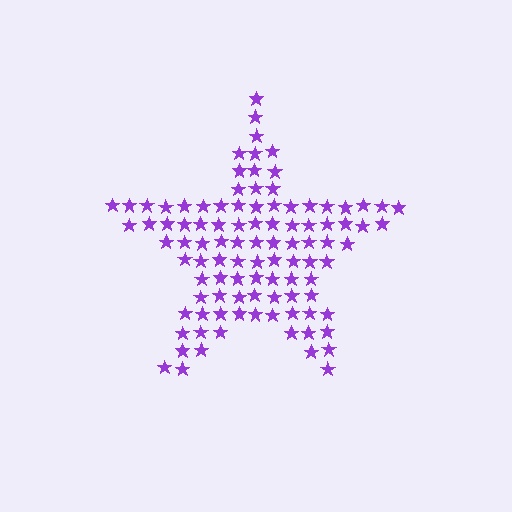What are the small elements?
The small elements are stars.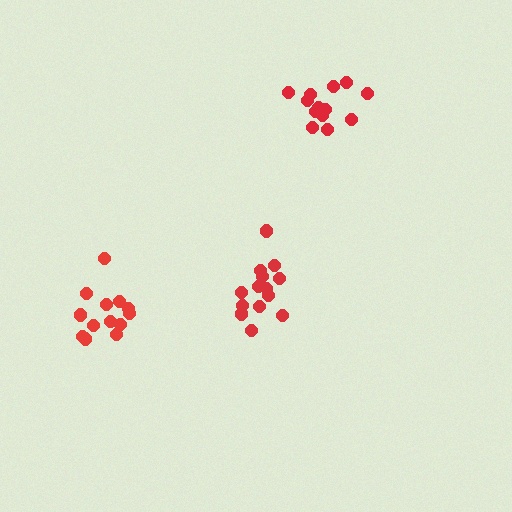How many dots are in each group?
Group 1: 13 dots, Group 2: 14 dots, Group 3: 14 dots (41 total).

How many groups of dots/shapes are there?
There are 3 groups.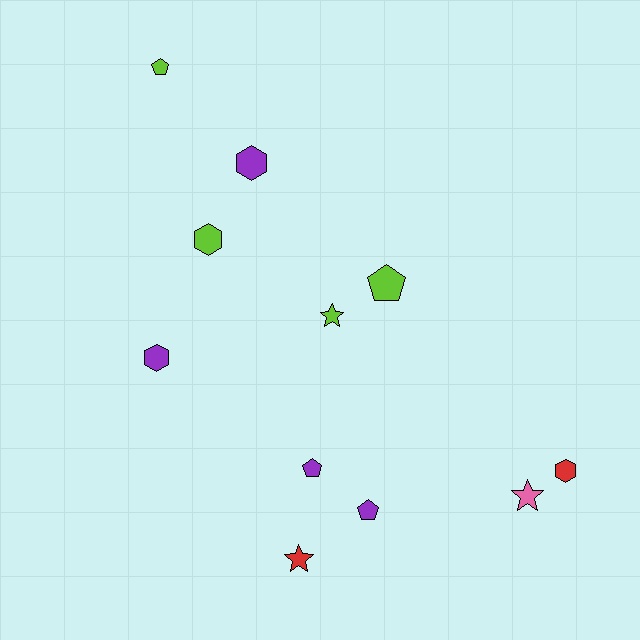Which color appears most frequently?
Purple, with 4 objects.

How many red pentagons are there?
There are no red pentagons.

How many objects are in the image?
There are 11 objects.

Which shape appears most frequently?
Pentagon, with 4 objects.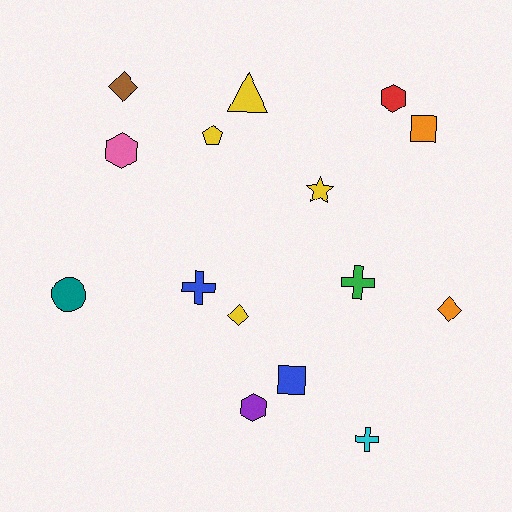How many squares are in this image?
There are 2 squares.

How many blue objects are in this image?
There are 2 blue objects.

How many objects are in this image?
There are 15 objects.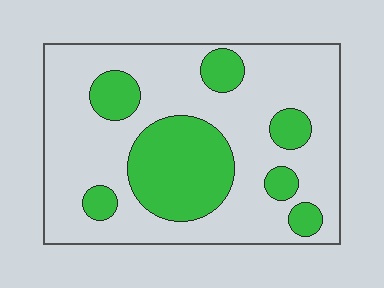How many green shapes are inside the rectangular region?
7.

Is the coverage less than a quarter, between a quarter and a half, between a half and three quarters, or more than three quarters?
Between a quarter and a half.